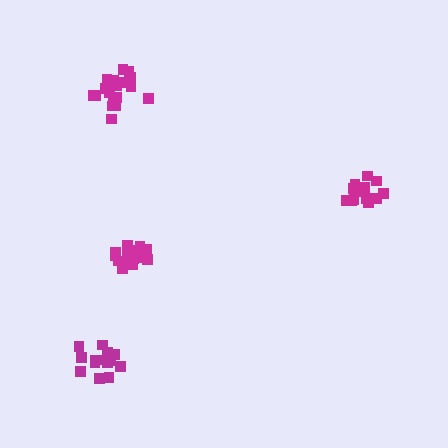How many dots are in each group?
Group 1: 17 dots, Group 2: 15 dots, Group 3: 19 dots, Group 4: 13 dots (64 total).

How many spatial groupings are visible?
There are 4 spatial groupings.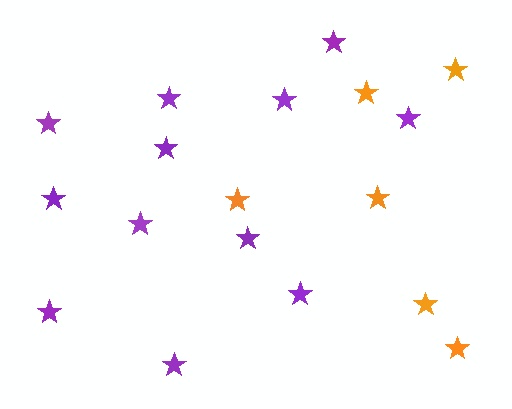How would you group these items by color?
There are 2 groups: one group of purple stars (12) and one group of orange stars (6).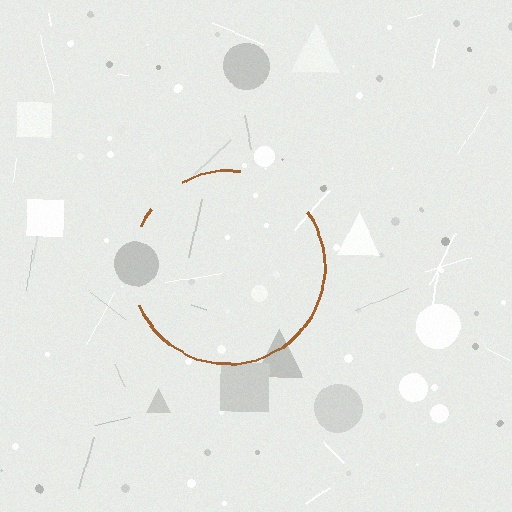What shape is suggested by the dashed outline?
The dashed outline suggests a circle.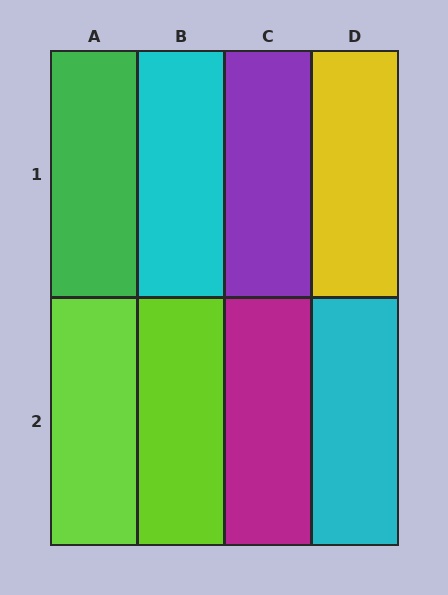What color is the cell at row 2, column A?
Lime.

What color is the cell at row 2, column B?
Lime.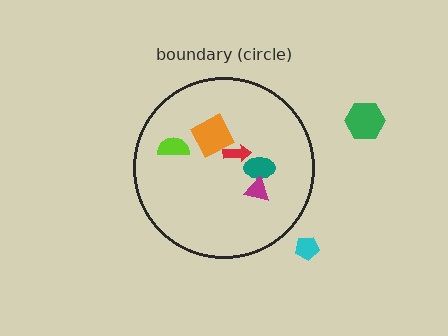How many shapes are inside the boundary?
5 inside, 2 outside.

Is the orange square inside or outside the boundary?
Inside.